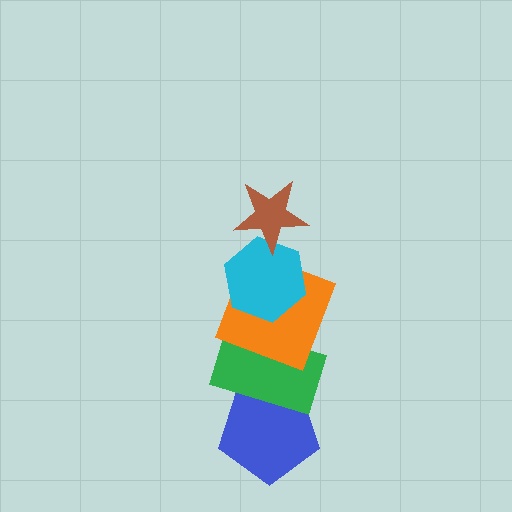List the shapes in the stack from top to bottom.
From top to bottom: the brown star, the cyan hexagon, the orange square, the green rectangle, the blue pentagon.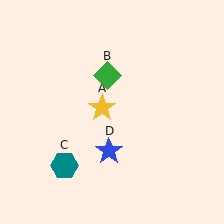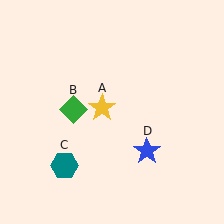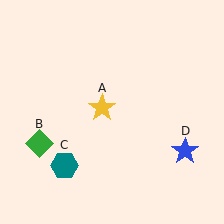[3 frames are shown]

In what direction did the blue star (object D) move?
The blue star (object D) moved right.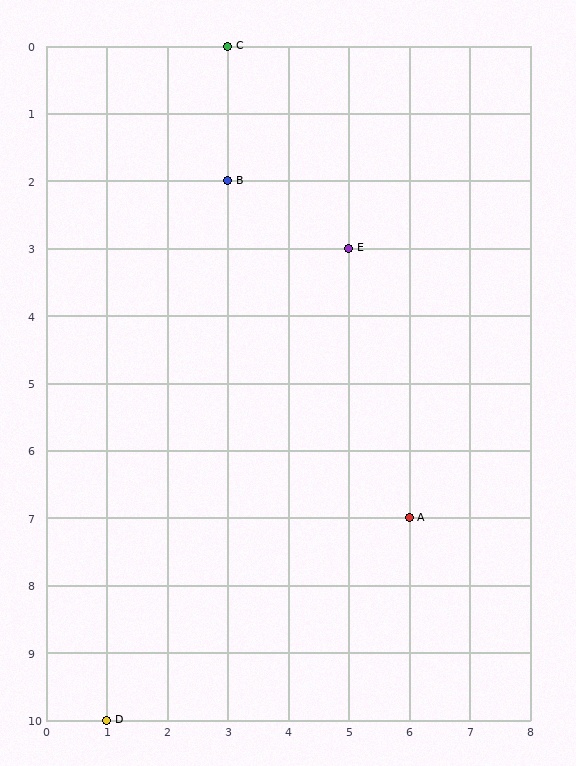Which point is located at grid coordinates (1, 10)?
Point D is at (1, 10).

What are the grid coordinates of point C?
Point C is at grid coordinates (3, 0).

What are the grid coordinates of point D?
Point D is at grid coordinates (1, 10).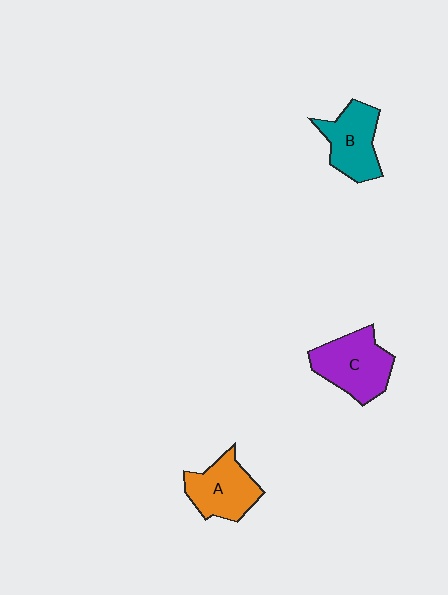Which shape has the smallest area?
Shape B (teal).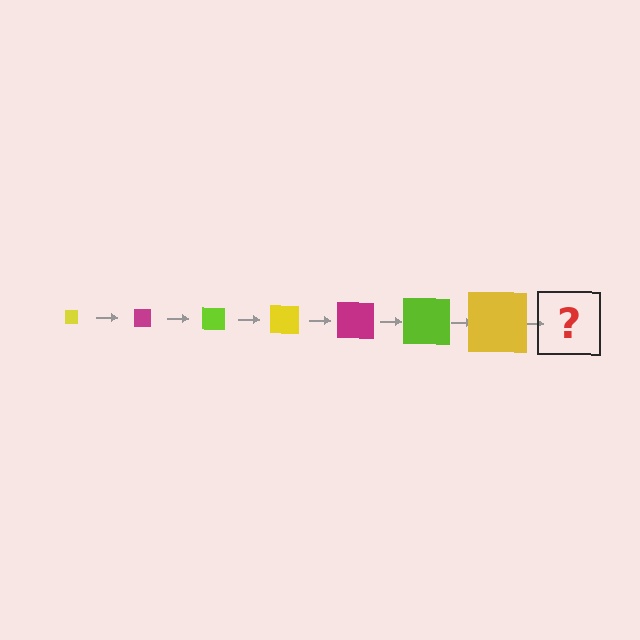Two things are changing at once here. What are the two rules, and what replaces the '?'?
The two rules are that the square grows larger each step and the color cycles through yellow, magenta, and lime. The '?' should be a magenta square, larger than the previous one.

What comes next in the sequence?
The next element should be a magenta square, larger than the previous one.